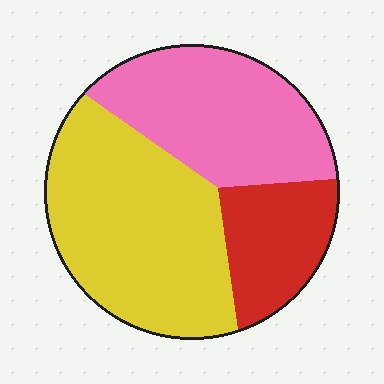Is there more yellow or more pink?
Yellow.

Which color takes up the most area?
Yellow, at roughly 45%.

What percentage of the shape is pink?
Pink covers roughly 35% of the shape.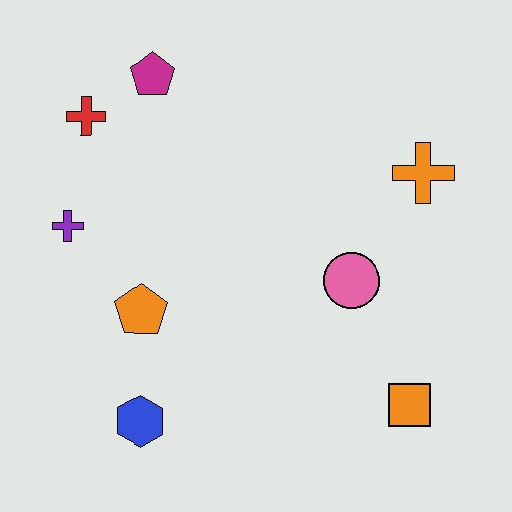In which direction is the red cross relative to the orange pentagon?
The red cross is above the orange pentagon.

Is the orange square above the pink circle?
No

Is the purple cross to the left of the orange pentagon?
Yes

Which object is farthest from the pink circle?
The red cross is farthest from the pink circle.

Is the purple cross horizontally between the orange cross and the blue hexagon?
No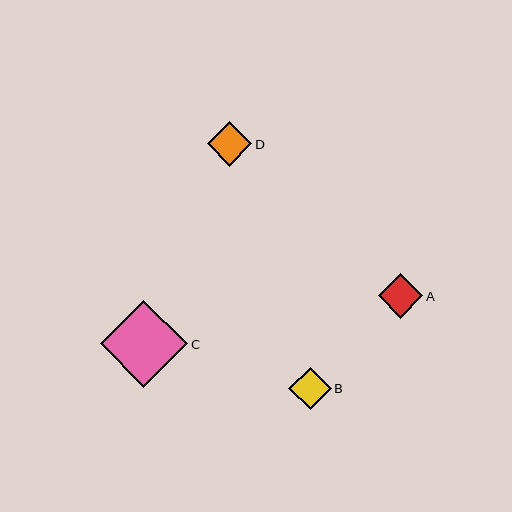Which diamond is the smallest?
Diamond B is the smallest with a size of approximately 42 pixels.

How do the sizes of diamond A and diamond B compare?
Diamond A and diamond B are approximately the same size.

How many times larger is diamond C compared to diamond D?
Diamond C is approximately 2.0 times the size of diamond D.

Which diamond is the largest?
Diamond C is the largest with a size of approximately 88 pixels.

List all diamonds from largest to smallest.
From largest to smallest: C, D, A, B.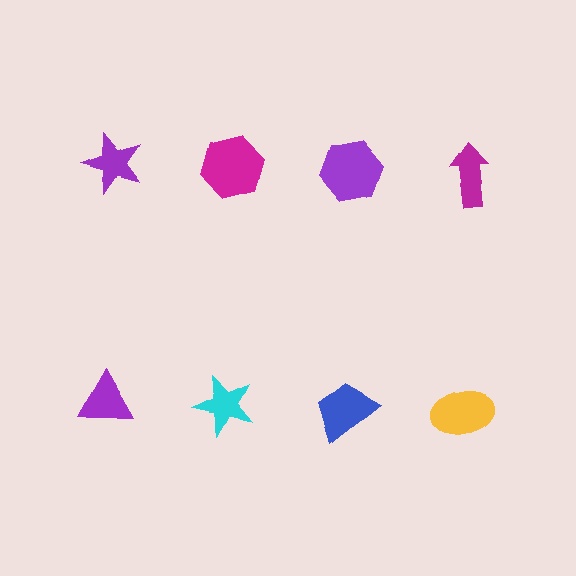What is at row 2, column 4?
A yellow ellipse.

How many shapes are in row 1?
4 shapes.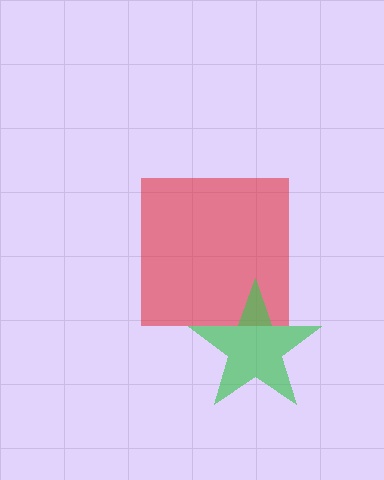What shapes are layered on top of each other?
The layered shapes are: a red square, a green star.